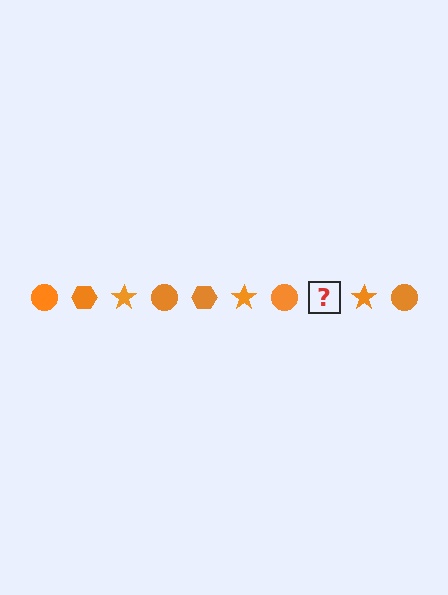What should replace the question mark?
The question mark should be replaced with an orange hexagon.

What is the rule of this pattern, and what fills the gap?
The rule is that the pattern cycles through circle, hexagon, star shapes in orange. The gap should be filled with an orange hexagon.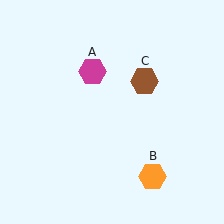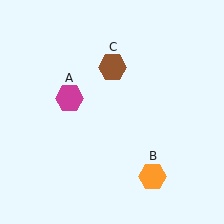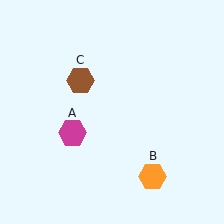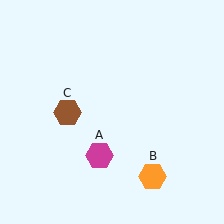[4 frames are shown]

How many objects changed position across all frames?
2 objects changed position: magenta hexagon (object A), brown hexagon (object C).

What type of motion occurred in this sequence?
The magenta hexagon (object A), brown hexagon (object C) rotated counterclockwise around the center of the scene.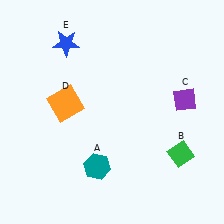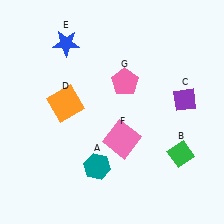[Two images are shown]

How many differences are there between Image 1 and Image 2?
There are 2 differences between the two images.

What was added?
A pink square (F), a pink pentagon (G) were added in Image 2.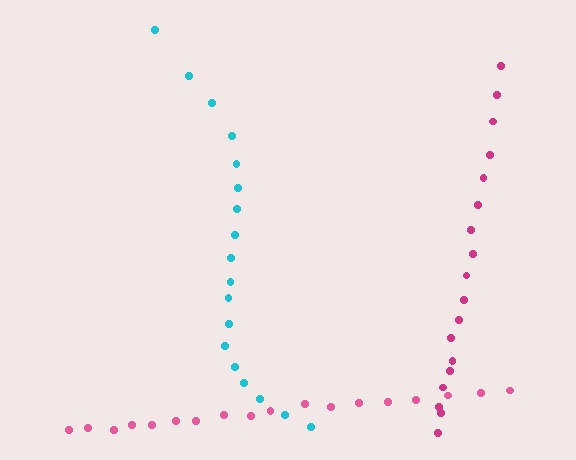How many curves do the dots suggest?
There are 3 distinct paths.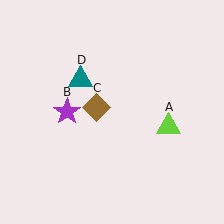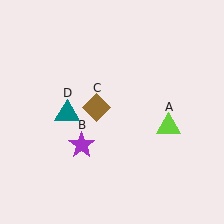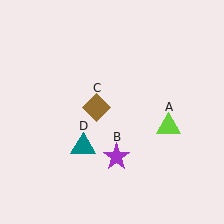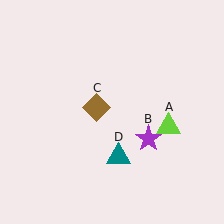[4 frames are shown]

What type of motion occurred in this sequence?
The purple star (object B), teal triangle (object D) rotated counterclockwise around the center of the scene.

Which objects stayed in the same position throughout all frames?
Lime triangle (object A) and brown diamond (object C) remained stationary.